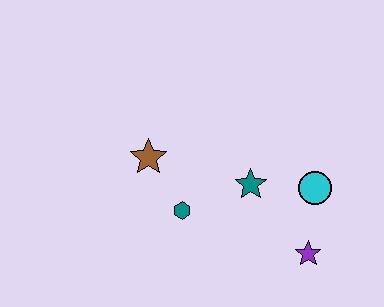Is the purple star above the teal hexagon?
No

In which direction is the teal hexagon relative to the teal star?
The teal hexagon is to the left of the teal star.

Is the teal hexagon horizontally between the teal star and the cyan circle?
No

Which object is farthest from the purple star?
The brown star is farthest from the purple star.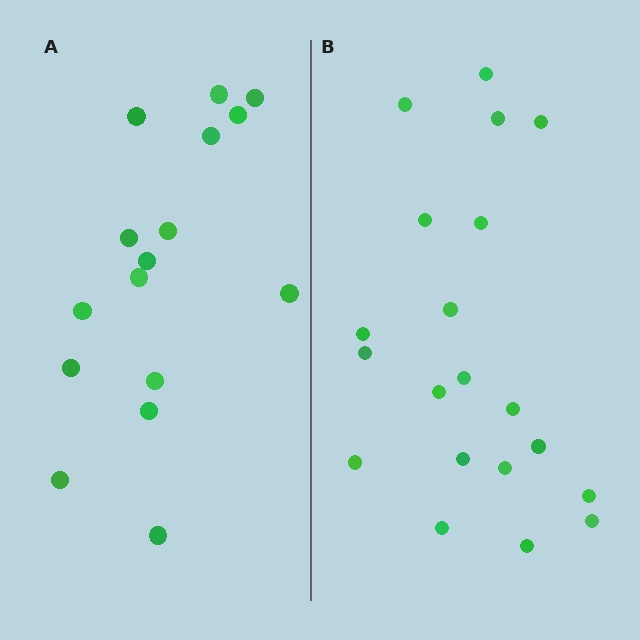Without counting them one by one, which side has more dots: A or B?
Region B (the right region) has more dots.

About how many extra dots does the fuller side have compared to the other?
Region B has about 4 more dots than region A.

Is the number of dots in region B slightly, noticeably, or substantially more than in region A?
Region B has noticeably more, but not dramatically so. The ratio is roughly 1.2 to 1.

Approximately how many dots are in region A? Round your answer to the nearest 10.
About 20 dots. (The exact count is 16, which rounds to 20.)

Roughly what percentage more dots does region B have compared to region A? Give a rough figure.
About 25% more.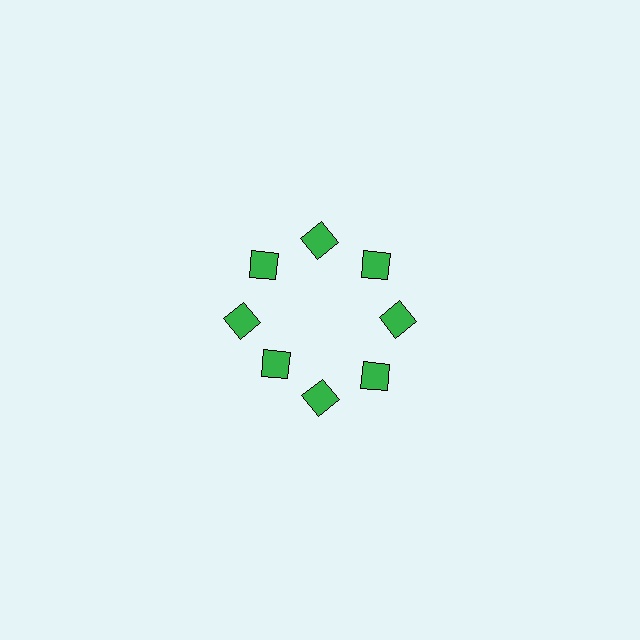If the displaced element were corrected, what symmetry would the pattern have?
It would have 8-fold rotational symmetry — the pattern would map onto itself every 45 degrees.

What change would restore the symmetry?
The symmetry would be restored by moving it outward, back onto the ring so that all 8 squares sit at equal angles and equal distance from the center.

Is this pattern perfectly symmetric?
No. The 8 green squares are arranged in a ring, but one element near the 8 o'clock position is pulled inward toward the center, breaking the 8-fold rotational symmetry.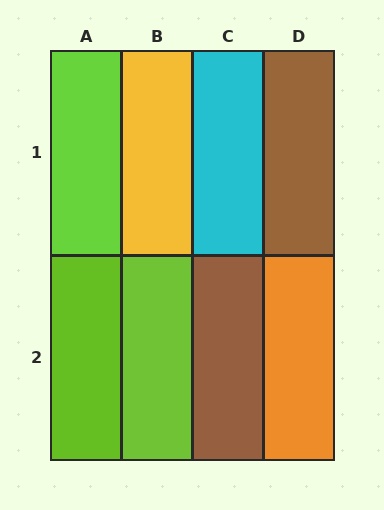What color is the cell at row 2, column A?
Lime.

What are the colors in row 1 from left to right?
Lime, yellow, cyan, brown.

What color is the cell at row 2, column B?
Lime.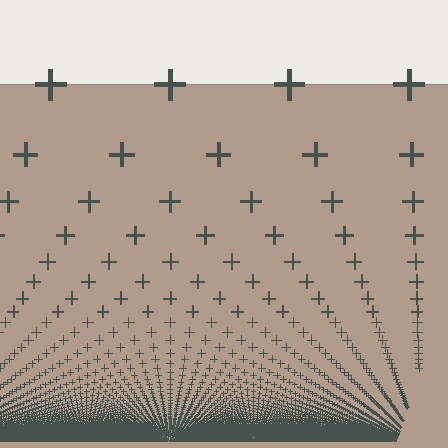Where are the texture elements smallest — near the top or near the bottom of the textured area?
Near the bottom.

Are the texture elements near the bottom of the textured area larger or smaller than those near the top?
Smaller. The gradient is inverted — elements near the bottom are smaller and denser.